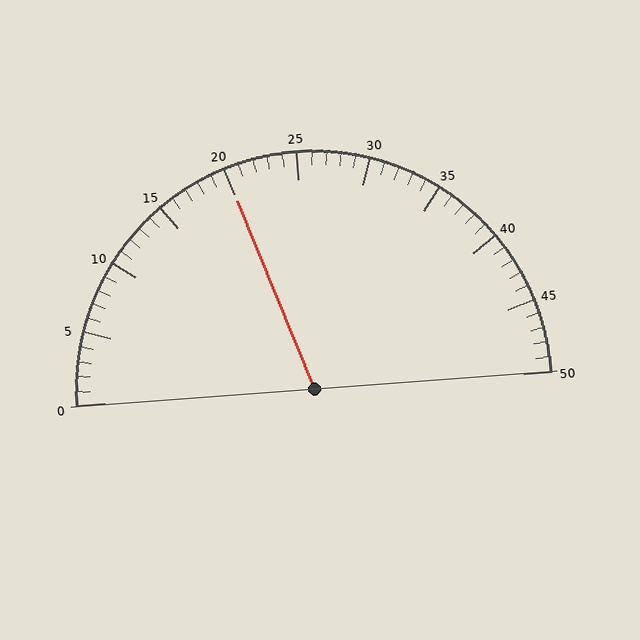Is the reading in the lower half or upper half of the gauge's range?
The reading is in the lower half of the range (0 to 50).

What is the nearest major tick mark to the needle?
The nearest major tick mark is 20.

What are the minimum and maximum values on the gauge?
The gauge ranges from 0 to 50.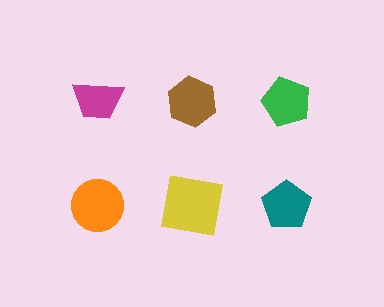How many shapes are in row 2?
3 shapes.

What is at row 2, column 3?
A teal pentagon.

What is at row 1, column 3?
A green pentagon.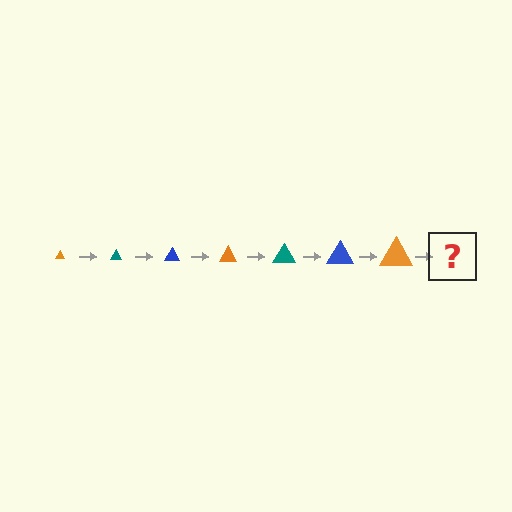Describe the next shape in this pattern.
It should be a teal triangle, larger than the previous one.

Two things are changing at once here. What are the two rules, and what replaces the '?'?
The two rules are that the triangle grows larger each step and the color cycles through orange, teal, and blue. The '?' should be a teal triangle, larger than the previous one.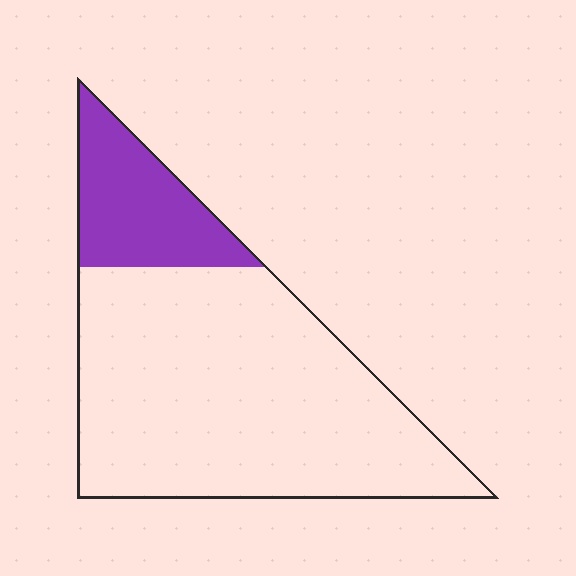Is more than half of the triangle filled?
No.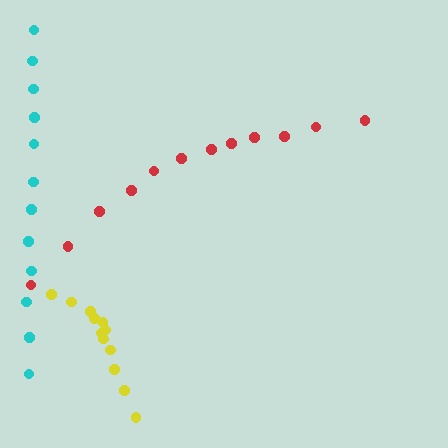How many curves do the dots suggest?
There are 3 distinct paths.